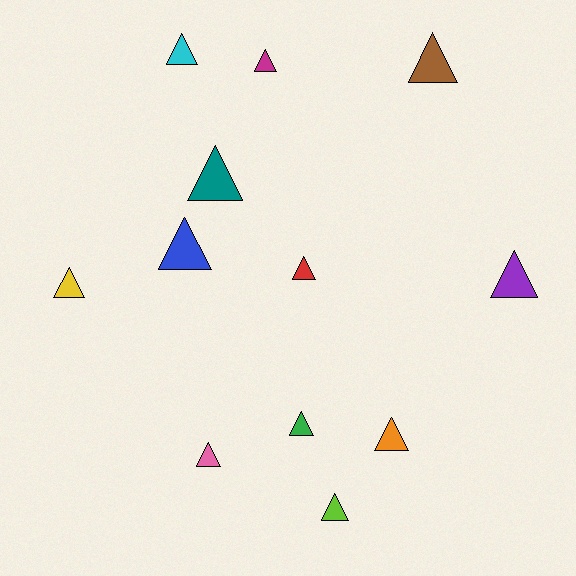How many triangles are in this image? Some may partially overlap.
There are 12 triangles.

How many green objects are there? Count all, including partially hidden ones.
There is 1 green object.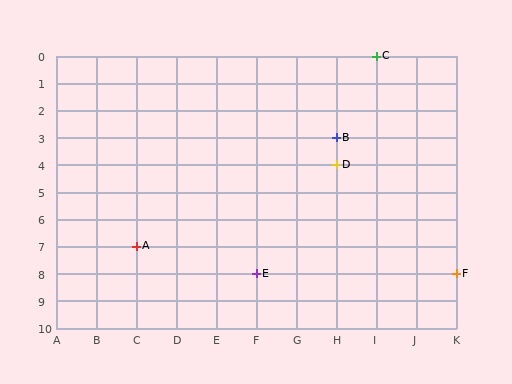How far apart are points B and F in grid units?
Points B and F are 3 columns and 5 rows apart (about 5.8 grid units diagonally).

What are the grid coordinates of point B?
Point B is at grid coordinates (H, 3).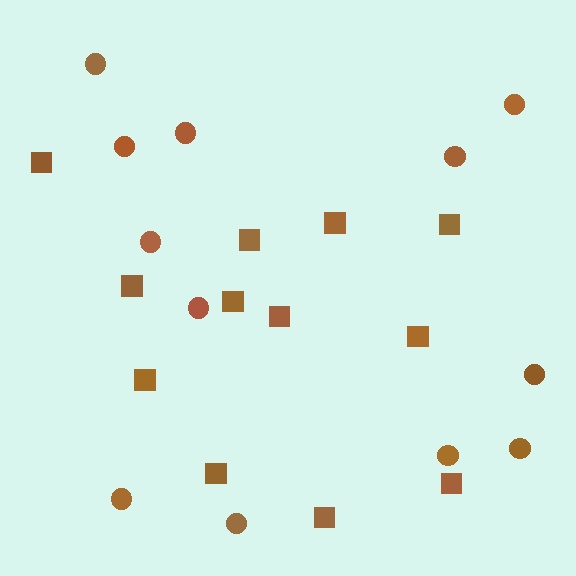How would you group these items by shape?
There are 2 groups: one group of circles (12) and one group of squares (12).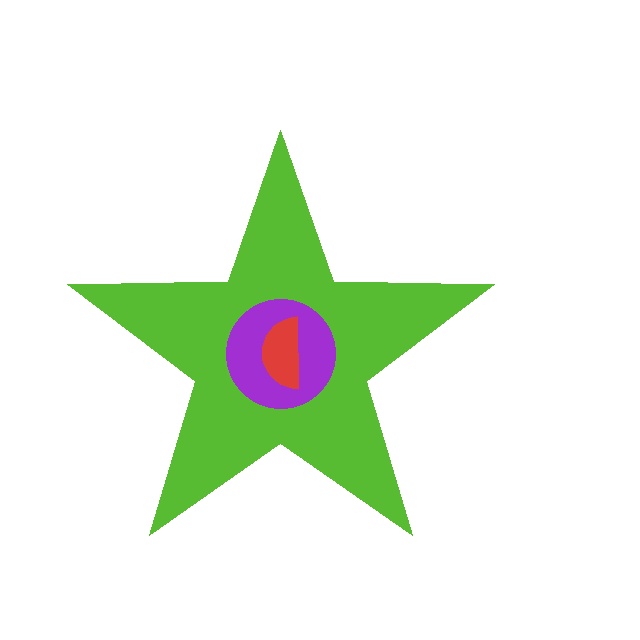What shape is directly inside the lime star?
The purple circle.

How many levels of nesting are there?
3.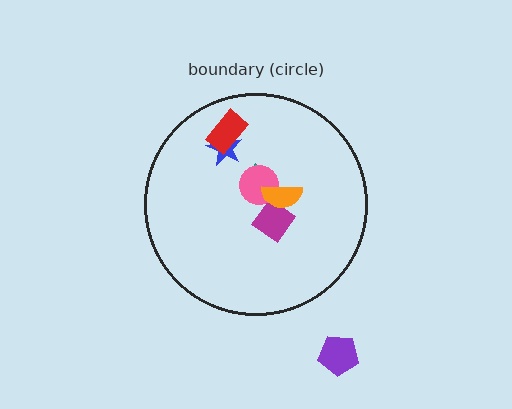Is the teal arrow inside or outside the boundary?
Inside.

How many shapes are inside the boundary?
6 inside, 1 outside.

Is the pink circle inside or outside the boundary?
Inside.